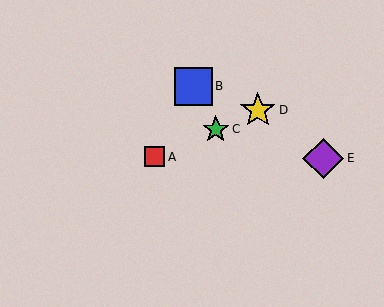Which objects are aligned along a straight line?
Objects A, C, D are aligned along a straight line.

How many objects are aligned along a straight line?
3 objects (A, C, D) are aligned along a straight line.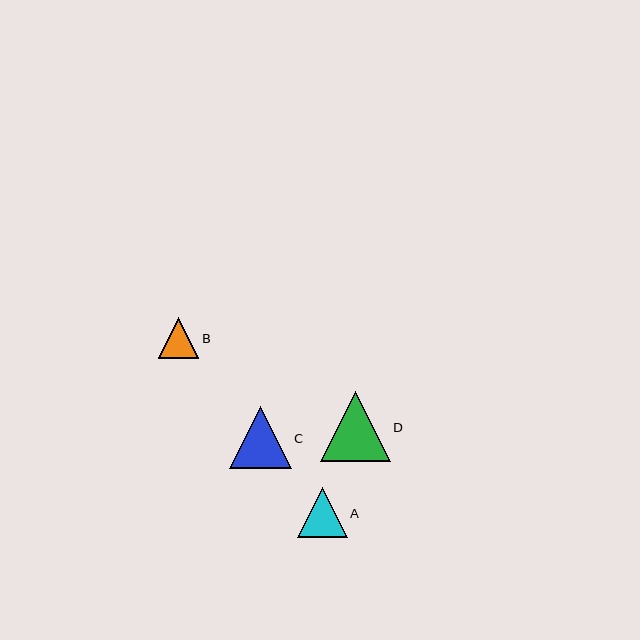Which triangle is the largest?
Triangle D is the largest with a size of approximately 70 pixels.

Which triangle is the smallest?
Triangle B is the smallest with a size of approximately 41 pixels.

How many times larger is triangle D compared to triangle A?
Triangle D is approximately 1.4 times the size of triangle A.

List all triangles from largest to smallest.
From largest to smallest: D, C, A, B.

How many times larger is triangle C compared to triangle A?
Triangle C is approximately 1.2 times the size of triangle A.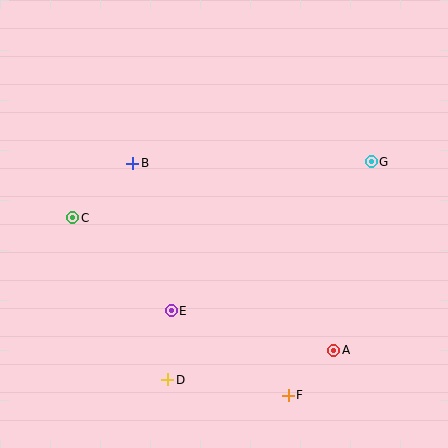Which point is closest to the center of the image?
Point E at (171, 311) is closest to the center.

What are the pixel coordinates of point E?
Point E is at (171, 311).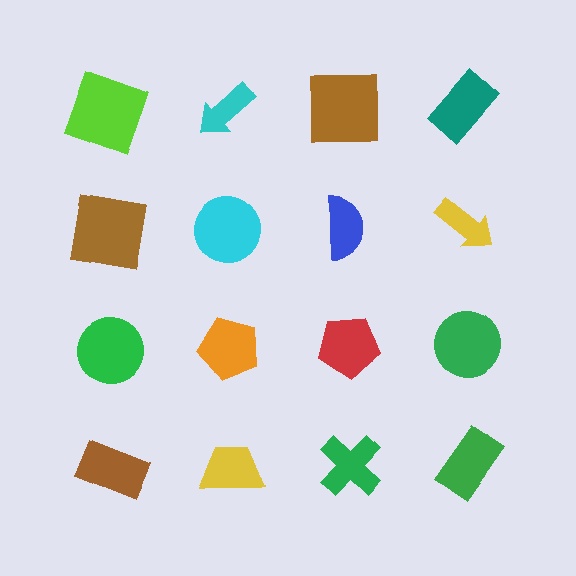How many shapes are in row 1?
4 shapes.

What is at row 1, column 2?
A cyan arrow.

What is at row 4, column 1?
A brown rectangle.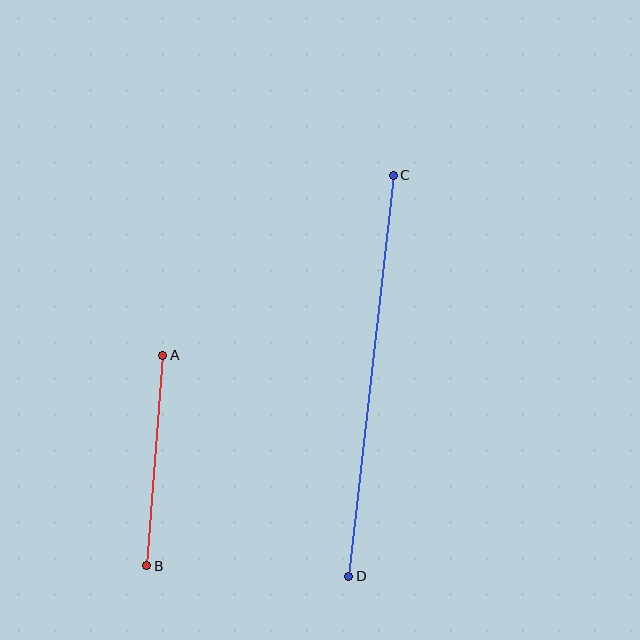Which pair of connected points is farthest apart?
Points C and D are farthest apart.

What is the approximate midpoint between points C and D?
The midpoint is at approximately (371, 376) pixels.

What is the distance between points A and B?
The distance is approximately 211 pixels.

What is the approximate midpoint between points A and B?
The midpoint is at approximately (155, 460) pixels.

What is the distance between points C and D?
The distance is approximately 403 pixels.